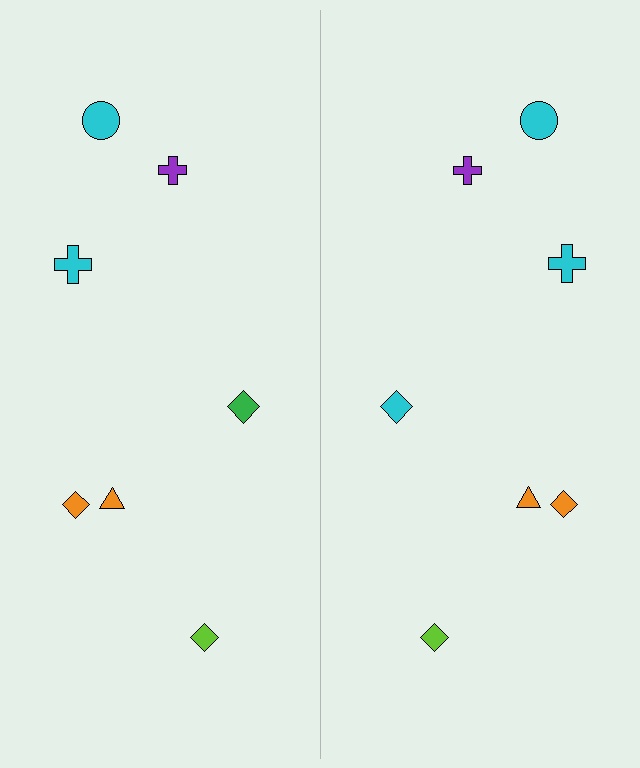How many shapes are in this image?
There are 14 shapes in this image.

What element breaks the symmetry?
The cyan diamond on the right side breaks the symmetry — its mirror counterpart is green.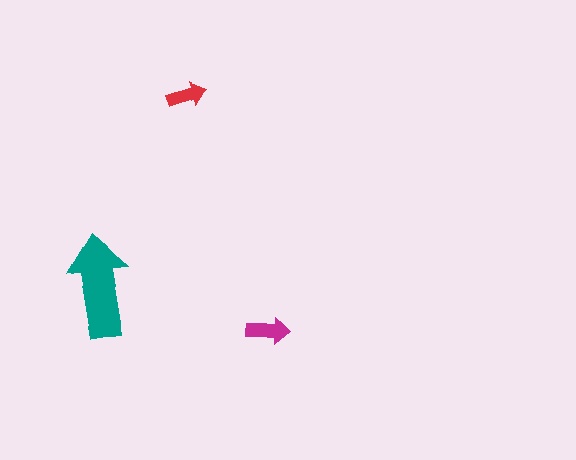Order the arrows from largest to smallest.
the teal one, the magenta one, the red one.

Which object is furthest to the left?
The teal arrow is leftmost.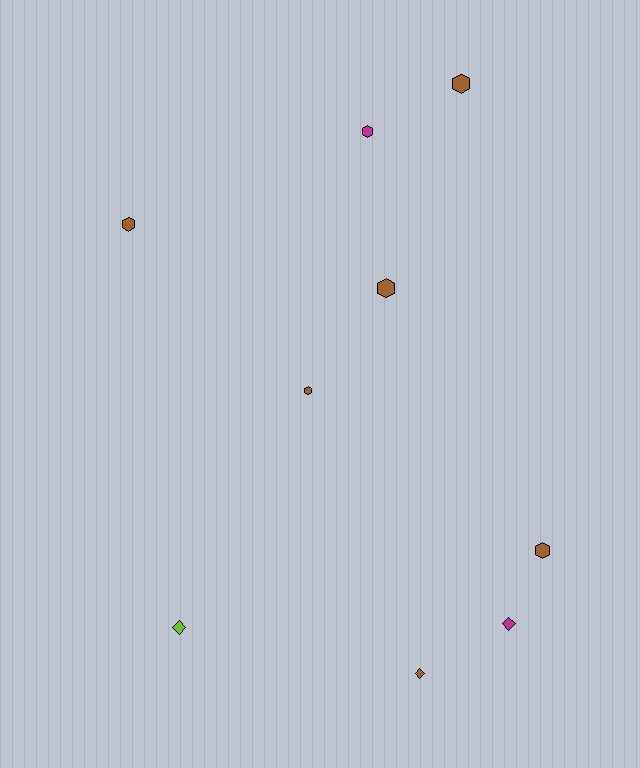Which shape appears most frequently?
Hexagon, with 6 objects.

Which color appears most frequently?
Brown, with 6 objects.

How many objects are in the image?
There are 9 objects.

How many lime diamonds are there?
There is 1 lime diamond.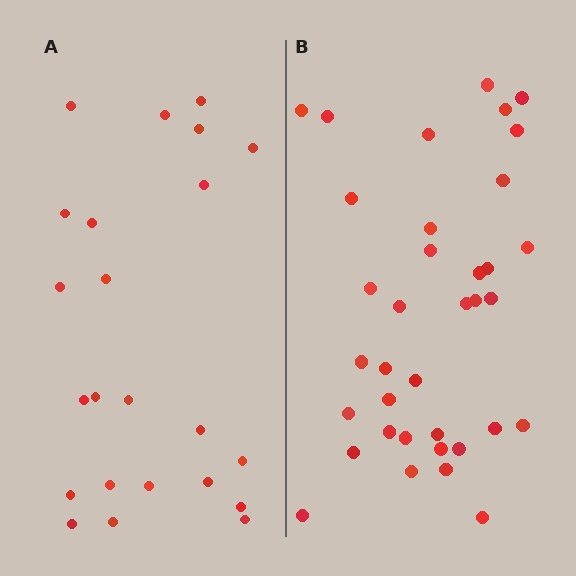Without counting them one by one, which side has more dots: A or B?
Region B (the right region) has more dots.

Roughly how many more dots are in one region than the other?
Region B has approximately 15 more dots than region A.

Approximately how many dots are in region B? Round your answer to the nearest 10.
About 40 dots. (The exact count is 36, which rounds to 40.)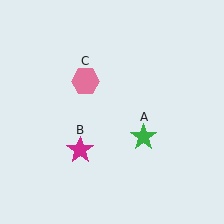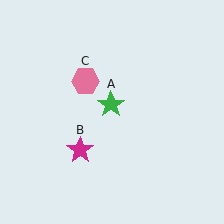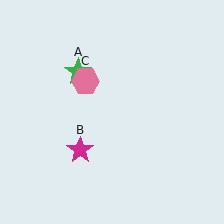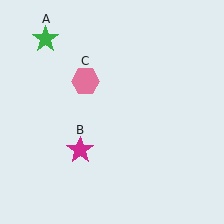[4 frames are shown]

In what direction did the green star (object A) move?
The green star (object A) moved up and to the left.